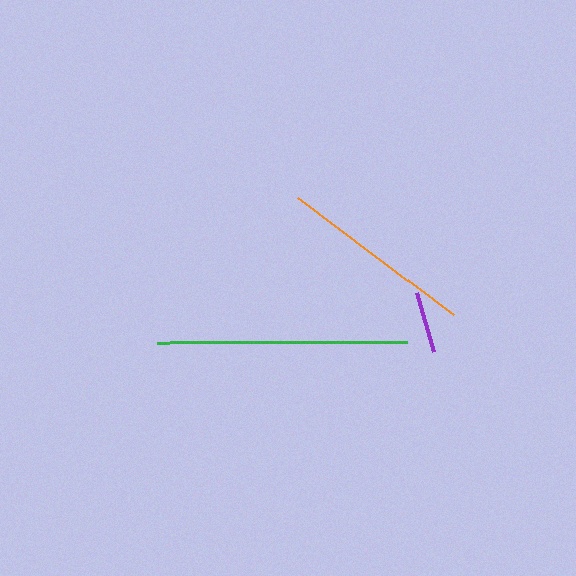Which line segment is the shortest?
The purple line is the shortest at approximately 62 pixels.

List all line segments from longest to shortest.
From longest to shortest: green, orange, purple.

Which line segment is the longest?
The green line is the longest at approximately 249 pixels.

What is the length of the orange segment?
The orange segment is approximately 195 pixels long.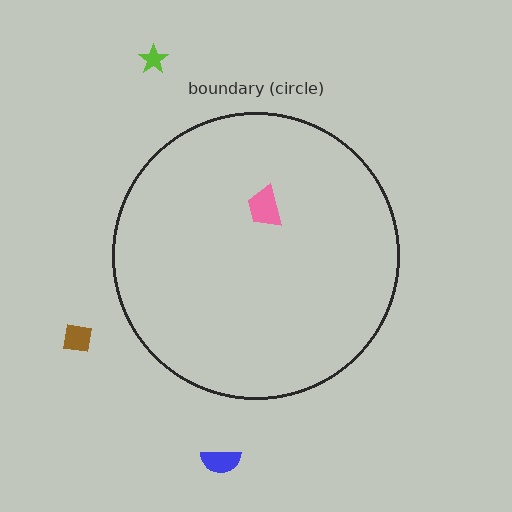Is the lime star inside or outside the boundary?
Outside.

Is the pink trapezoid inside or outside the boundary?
Inside.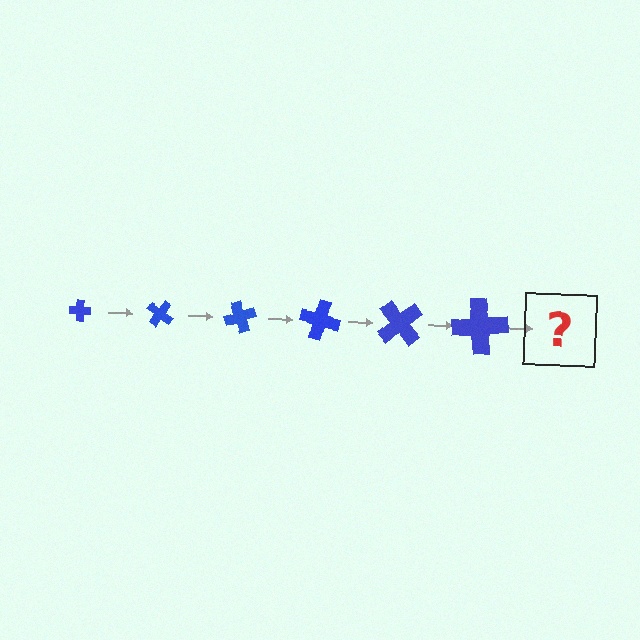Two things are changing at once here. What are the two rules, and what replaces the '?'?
The two rules are that the cross grows larger each step and it rotates 35 degrees each step. The '?' should be a cross, larger than the previous one and rotated 210 degrees from the start.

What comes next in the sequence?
The next element should be a cross, larger than the previous one and rotated 210 degrees from the start.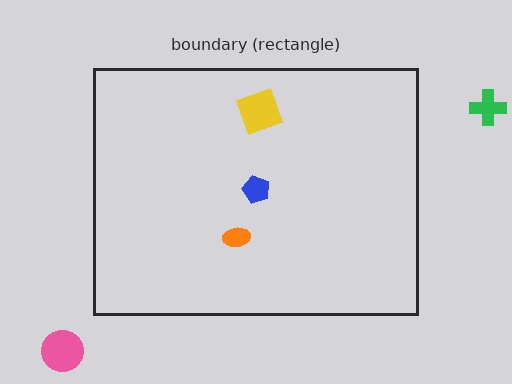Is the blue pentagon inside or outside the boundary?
Inside.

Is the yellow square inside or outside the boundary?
Inside.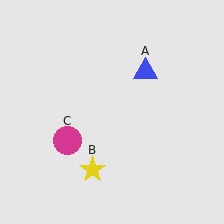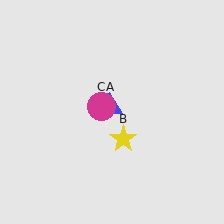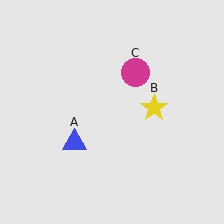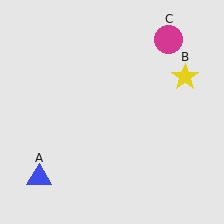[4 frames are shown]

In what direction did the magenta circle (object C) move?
The magenta circle (object C) moved up and to the right.